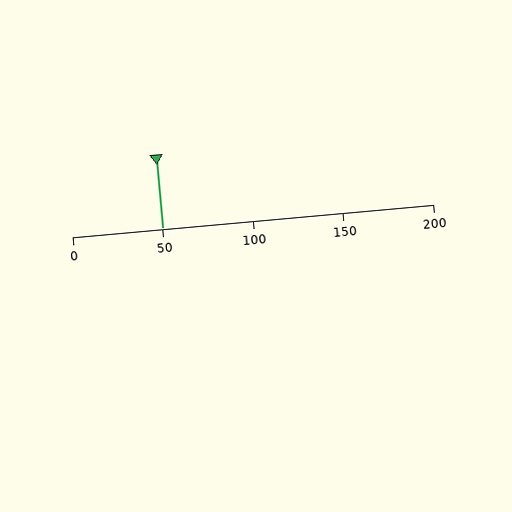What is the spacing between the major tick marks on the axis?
The major ticks are spaced 50 apart.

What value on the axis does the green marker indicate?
The marker indicates approximately 50.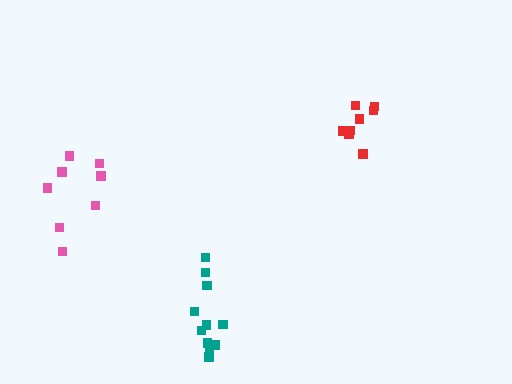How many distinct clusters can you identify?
There are 3 distinct clusters.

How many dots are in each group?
Group 1: 8 dots, Group 2: 8 dots, Group 3: 11 dots (27 total).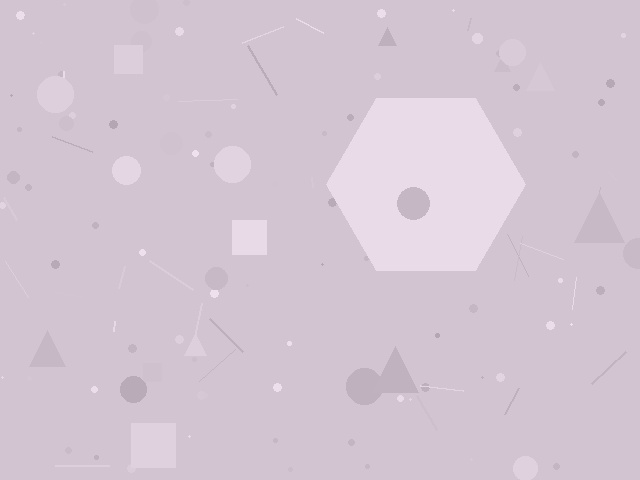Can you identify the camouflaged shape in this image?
The camouflaged shape is a hexagon.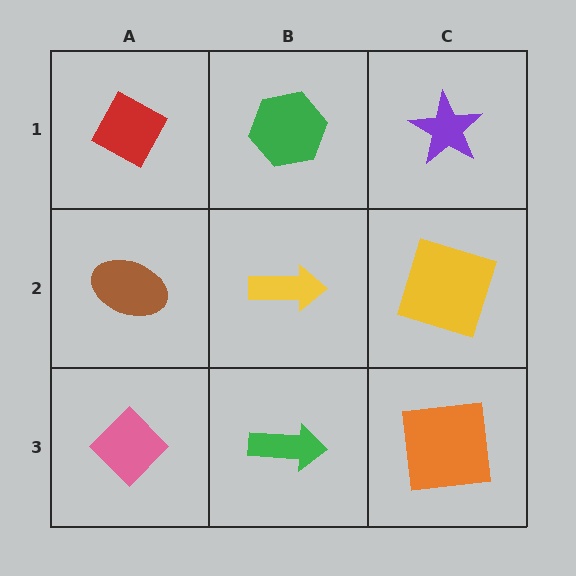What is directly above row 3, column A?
A brown ellipse.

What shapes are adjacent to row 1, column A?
A brown ellipse (row 2, column A), a green hexagon (row 1, column B).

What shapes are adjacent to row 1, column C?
A yellow square (row 2, column C), a green hexagon (row 1, column B).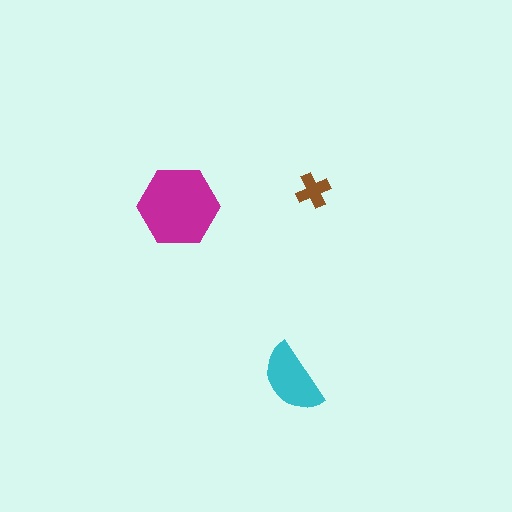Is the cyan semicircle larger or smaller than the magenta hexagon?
Smaller.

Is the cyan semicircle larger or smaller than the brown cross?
Larger.